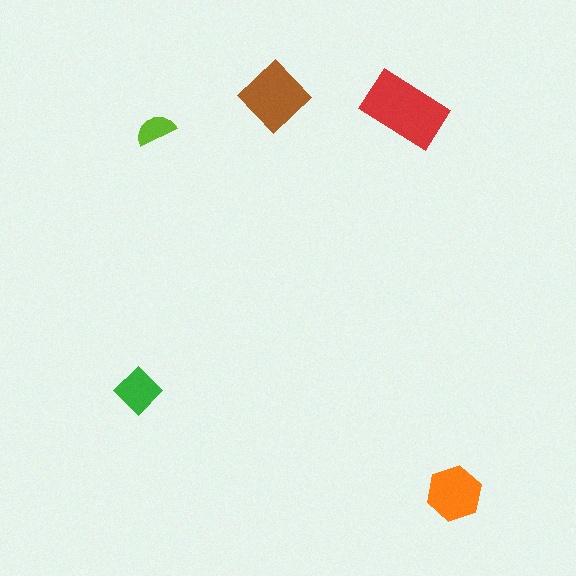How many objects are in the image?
There are 5 objects in the image.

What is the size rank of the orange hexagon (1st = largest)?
3rd.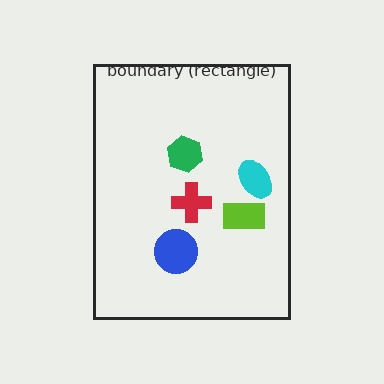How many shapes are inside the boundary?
5 inside, 0 outside.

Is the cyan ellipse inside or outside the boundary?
Inside.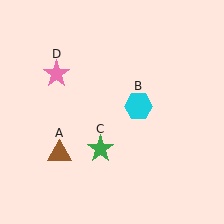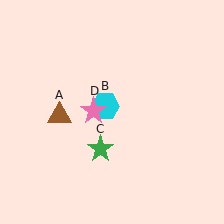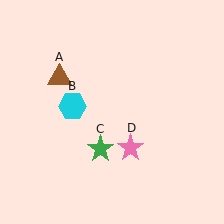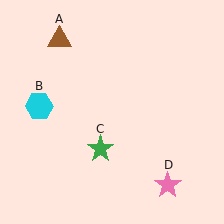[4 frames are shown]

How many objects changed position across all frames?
3 objects changed position: brown triangle (object A), cyan hexagon (object B), pink star (object D).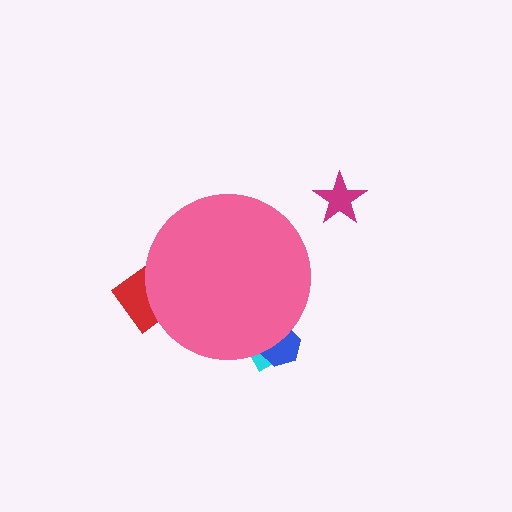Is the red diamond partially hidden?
Yes, the red diamond is partially hidden behind the pink circle.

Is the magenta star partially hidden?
No, the magenta star is fully visible.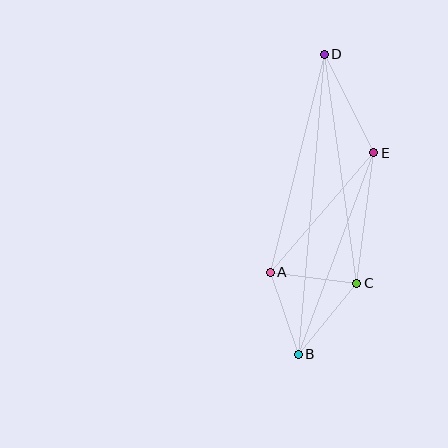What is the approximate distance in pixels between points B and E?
The distance between B and E is approximately 215 pixels.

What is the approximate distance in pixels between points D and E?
The distance between D and E is approximately 110 pixels.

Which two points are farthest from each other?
Points B and D are farthest from each other.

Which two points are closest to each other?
Points A and B are closest to each other.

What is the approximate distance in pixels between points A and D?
The distance between A and D is approximately 225 pixels.